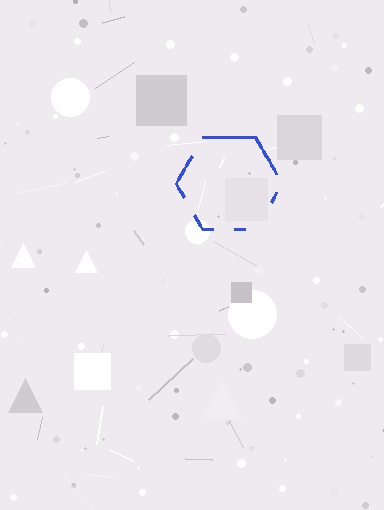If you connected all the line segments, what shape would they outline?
They would outline a hexagon.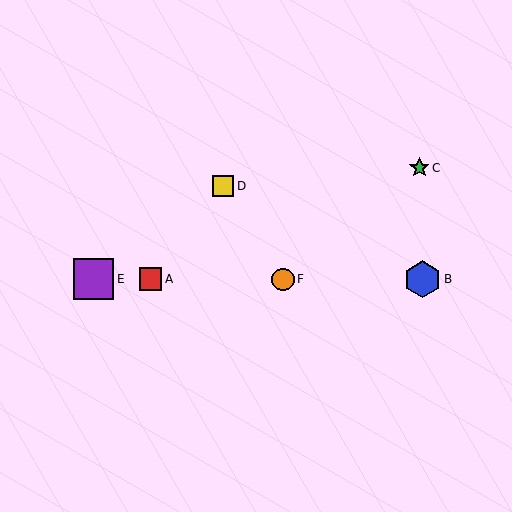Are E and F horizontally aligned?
Yes, both are at y≈279.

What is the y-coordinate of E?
Object E is at y≈279.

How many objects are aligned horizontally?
4 objects (A, B, E, F) are aligned horizontally.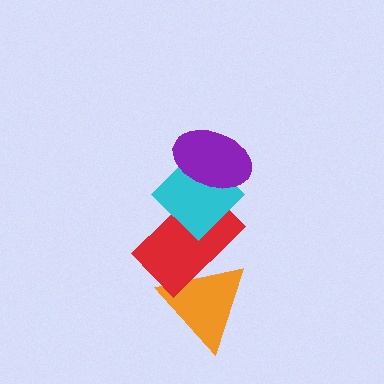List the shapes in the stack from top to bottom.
From top to bottom: the purple ellipse, the cyan diamond, the red rectangle, the orange triangle.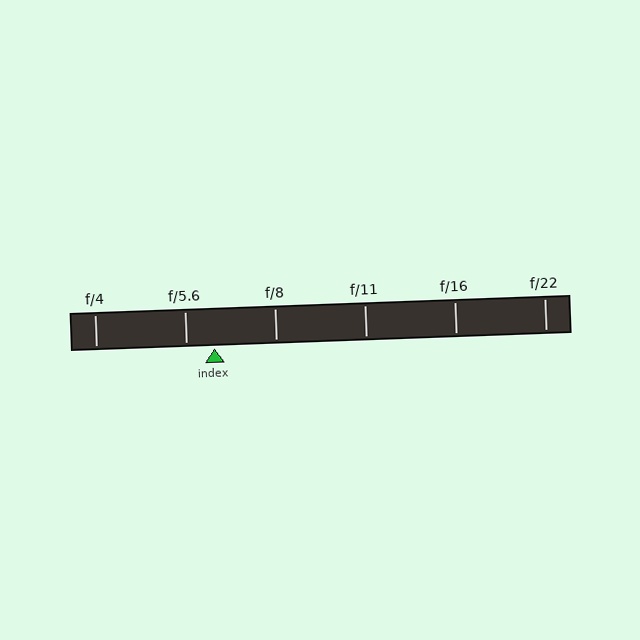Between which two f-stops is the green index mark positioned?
The index mark is between f/5.6 and f/8.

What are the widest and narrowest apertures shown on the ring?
The widest aperture shown is f/4 and the narrowest is f/22.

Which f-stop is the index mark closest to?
The index mark is closest to f/5.6.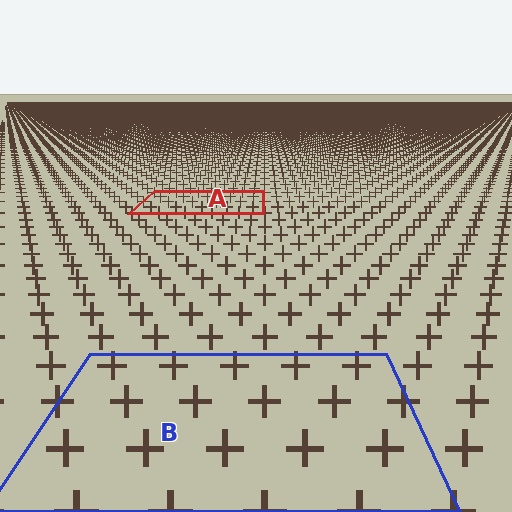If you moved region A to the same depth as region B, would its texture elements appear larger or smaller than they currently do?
They would appear larger. At a closer depth, the same texture elements are projected at a bigger on-screen size.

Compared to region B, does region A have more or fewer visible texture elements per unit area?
Region A has more texture elements per unit area — they are packed more densely because it is farther away.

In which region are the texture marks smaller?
The texture marks are smaller in region A, because it is farther away.